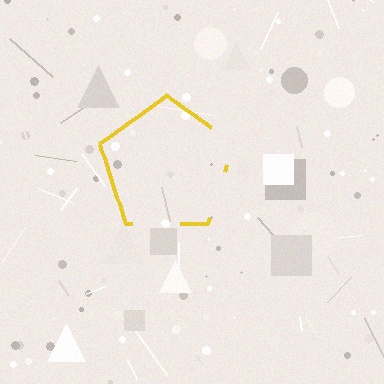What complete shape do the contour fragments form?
The contour fragments form a pentagon.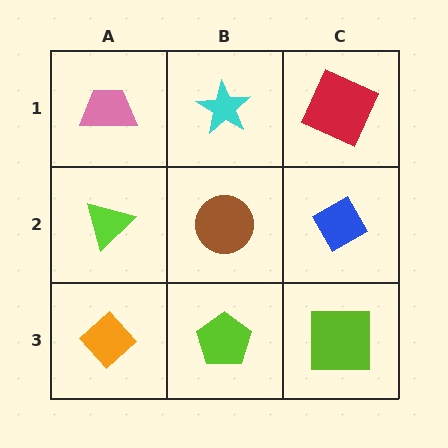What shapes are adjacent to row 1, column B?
A brown circle (row 2, column B), a pink trapezoid (row 1, column A), a red square (row 1, column C).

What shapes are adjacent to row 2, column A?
A pink trapezoid (row 1, column A), an orange diamond (row 3, column A), a brown circle (row 2, column B).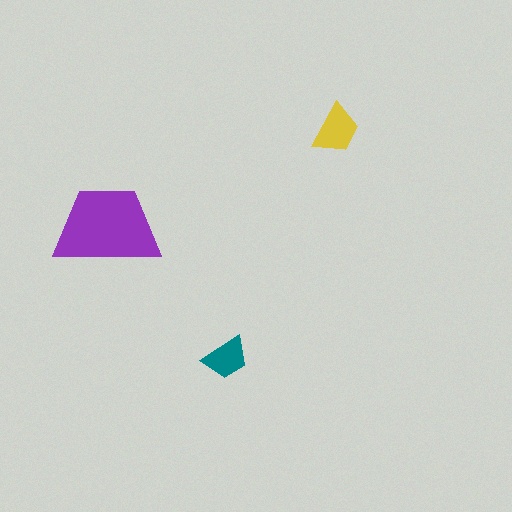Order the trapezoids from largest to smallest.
the purple one, the yellow one, the teal one.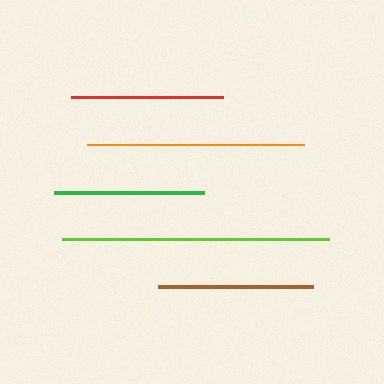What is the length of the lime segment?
The lime segment is approximately 267 pixels long.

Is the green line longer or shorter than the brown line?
The brown line is longer than the green line.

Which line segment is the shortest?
The green line is the shortest at approximately 150 pixels.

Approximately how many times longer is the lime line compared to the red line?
The lime line is approximately 1.8 times the length of the red line.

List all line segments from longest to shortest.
From longest to shortest: lime, orange, brown, red, green.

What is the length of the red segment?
The red segment is approximately 152 pixels long.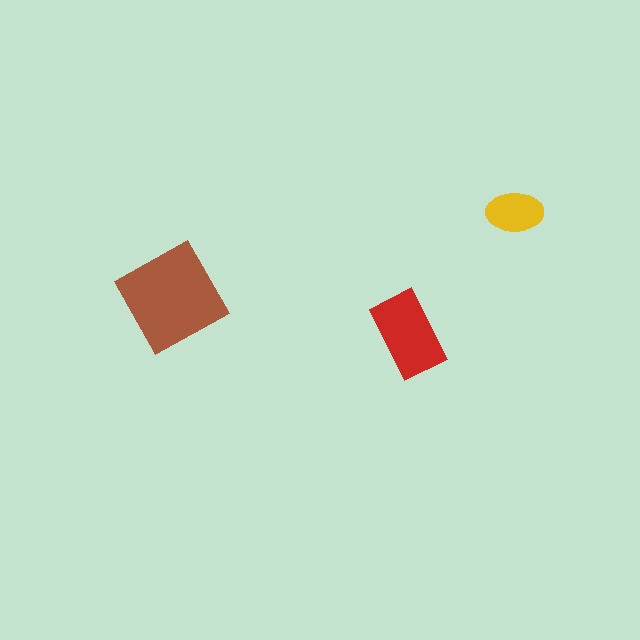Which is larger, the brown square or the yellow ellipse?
The brown square.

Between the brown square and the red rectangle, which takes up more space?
The brown square.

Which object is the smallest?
The yellow ellipse.